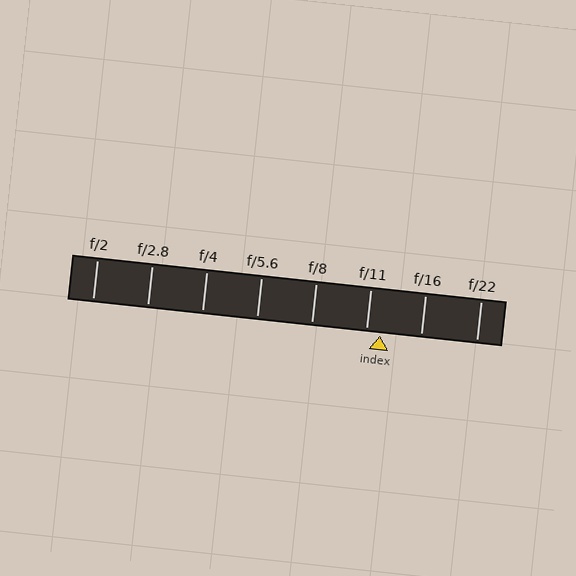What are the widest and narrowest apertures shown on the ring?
The widest aperture shown is f/2 and the narrowest is f/22.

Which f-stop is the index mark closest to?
The index mark is closest to f/11.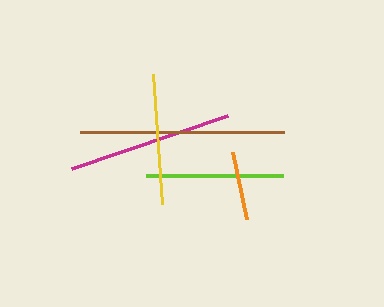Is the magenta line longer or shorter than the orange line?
The magenta line is longer than the orange line.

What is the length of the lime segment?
The lime segment is approximately 137 pixels long.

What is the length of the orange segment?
The orange segment is approximately 69 pixels long.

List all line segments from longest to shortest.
From longest to shortest: brown, magenta, lime, yellow, orange.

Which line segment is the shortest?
The orange line is the shortest at approximately 69 pixels.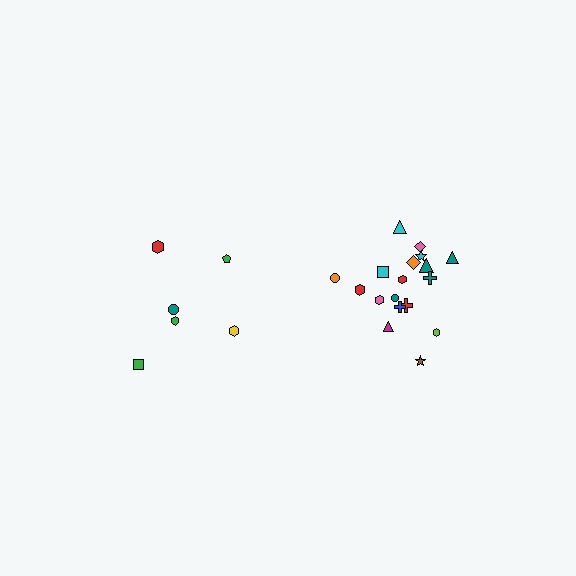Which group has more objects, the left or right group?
The right group.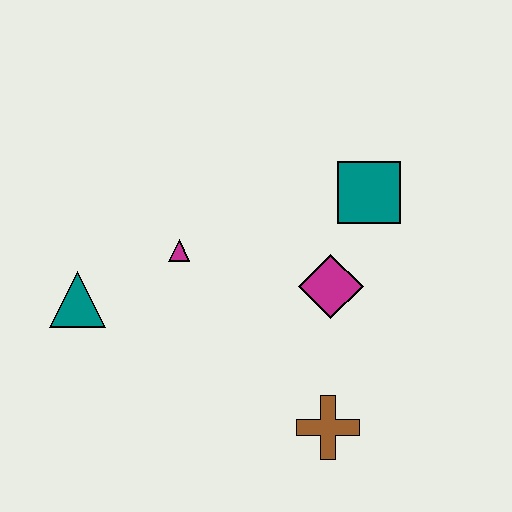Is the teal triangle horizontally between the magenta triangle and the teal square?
No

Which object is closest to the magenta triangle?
The teal triangle is closest to the magenta triangle.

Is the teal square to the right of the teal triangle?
Yes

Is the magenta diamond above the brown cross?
Yes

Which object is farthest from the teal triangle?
The teal square is farthest from the teal triangle.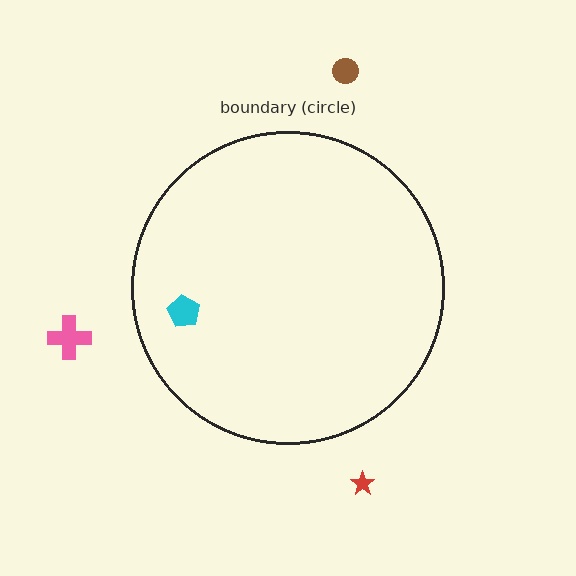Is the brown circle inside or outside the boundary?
Outside.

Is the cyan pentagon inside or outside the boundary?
Inside.